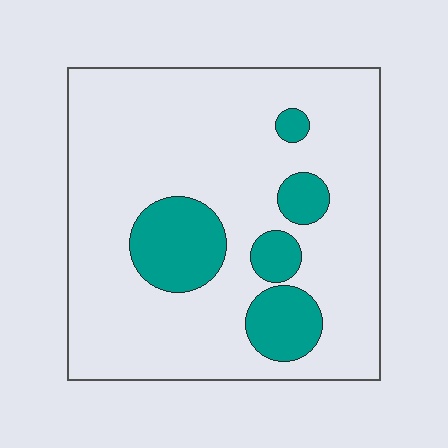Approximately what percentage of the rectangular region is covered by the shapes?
Approximately 20%.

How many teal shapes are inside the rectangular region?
5.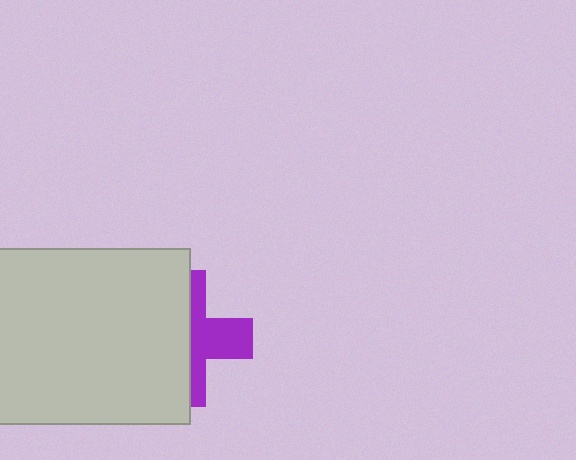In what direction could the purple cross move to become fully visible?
The purple cross could move right. That would shift it out from behind the light gray rectangle entirely.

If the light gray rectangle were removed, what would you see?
You would see the complete purple cross.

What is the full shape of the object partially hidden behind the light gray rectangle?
The partially hidden object is a purple cross.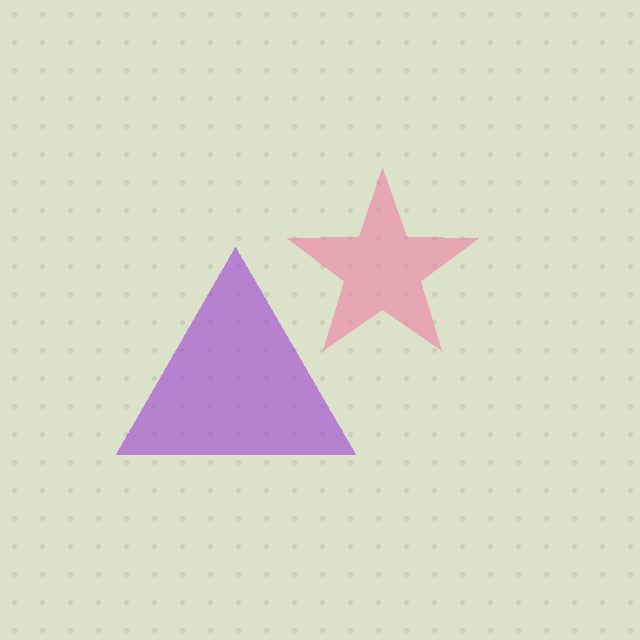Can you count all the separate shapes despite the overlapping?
Yes, there are 2 separate shapes.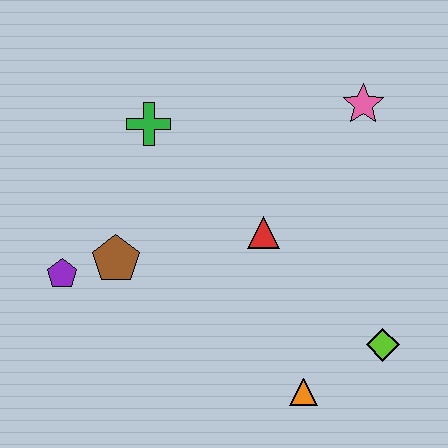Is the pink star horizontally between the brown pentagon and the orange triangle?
No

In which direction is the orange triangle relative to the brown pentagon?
The orange triangle is to the right of the brown pentagon.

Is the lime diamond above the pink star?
No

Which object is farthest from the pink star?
The purple pentagon is farthest from the pink star.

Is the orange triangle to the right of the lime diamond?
No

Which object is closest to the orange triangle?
The lime diamond is closest to the orange triangle.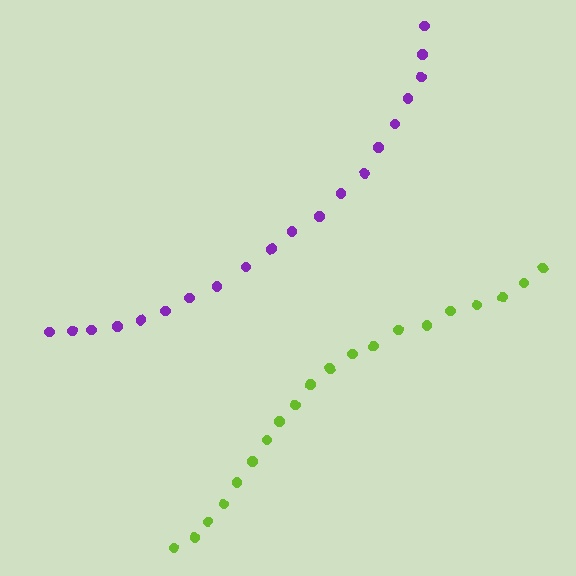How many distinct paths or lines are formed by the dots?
There are 2 distinct paths.